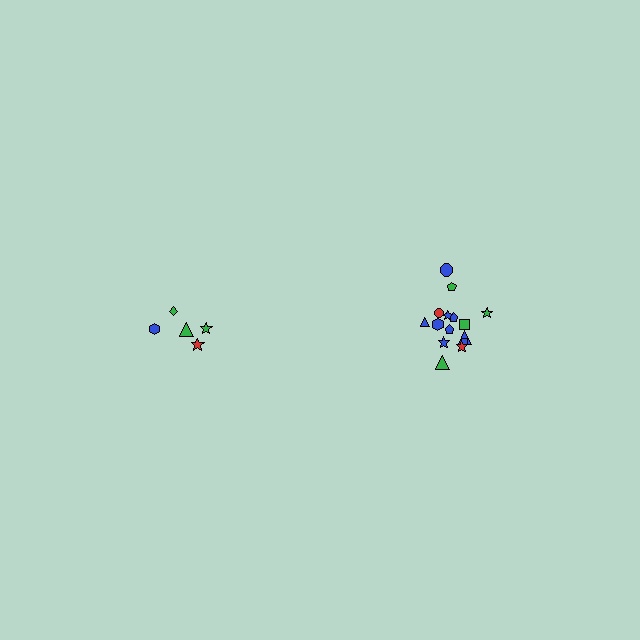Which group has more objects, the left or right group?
The right group.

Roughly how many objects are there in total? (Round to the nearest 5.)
Roughly 20 objects in total.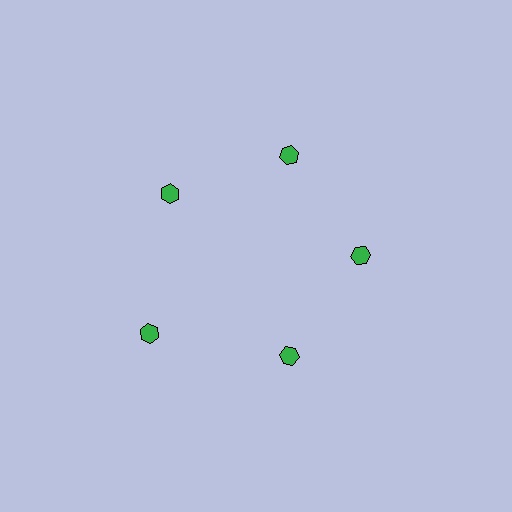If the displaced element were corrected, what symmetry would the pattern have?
It would have 5-fold rotational symmetry — the pattern would map onto itself every 72 degrees.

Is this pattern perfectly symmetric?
No. The 5 green hexagons are arranged in a ring, but one element near the 8 o'clock position is pushed outward from the center, breaking the 5-fold rotational symmetry.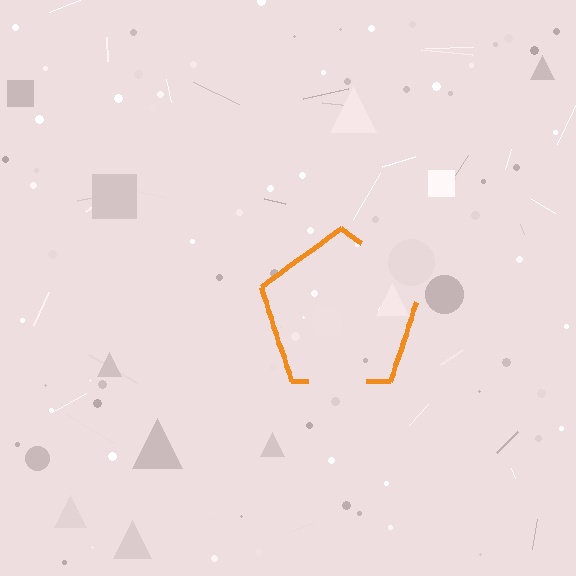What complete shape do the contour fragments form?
The contour fragments form a pentagon.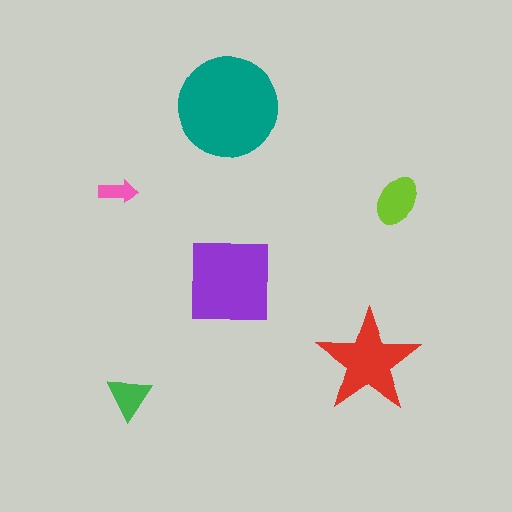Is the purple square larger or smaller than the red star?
Larger.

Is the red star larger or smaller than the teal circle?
Smaller.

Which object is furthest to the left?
The pink arrow is leftmost.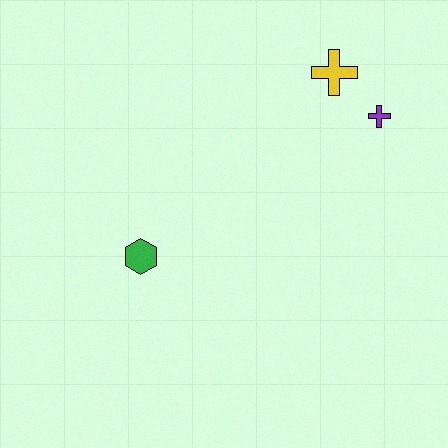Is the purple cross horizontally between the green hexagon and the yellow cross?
No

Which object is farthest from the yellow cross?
The green hexagon is farthest from the yellow cross.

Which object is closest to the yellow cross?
The purple cross is closest to the yellow cross.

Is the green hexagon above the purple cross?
No